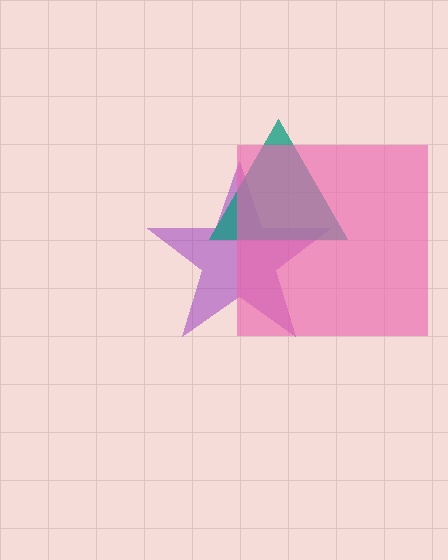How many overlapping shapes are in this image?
There are 3 overlapping shapes in the image.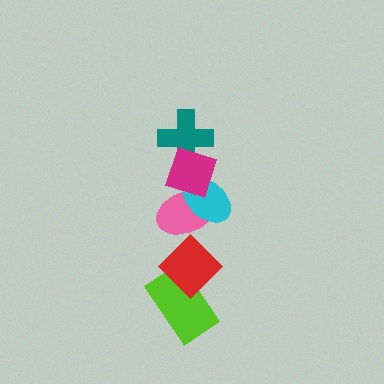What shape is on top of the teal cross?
The magenta square is on top of the teal cross.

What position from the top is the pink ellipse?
The pink ellipse is 4th from the top.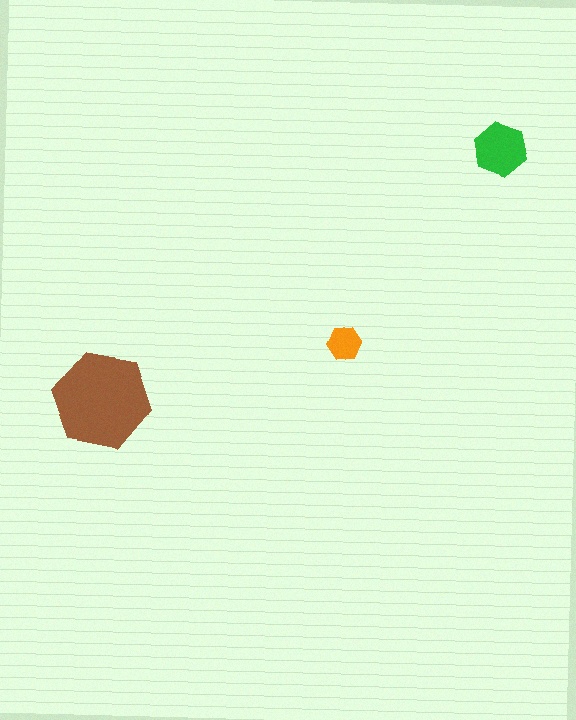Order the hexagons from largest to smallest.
the brown one, the green one, the orange one.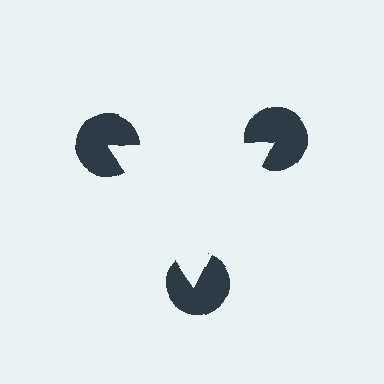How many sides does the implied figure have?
3 sides.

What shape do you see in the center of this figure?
An illusory triangle — its edges are inferred from the aligned wedge cuts in the pac-man discs, not physically drawn.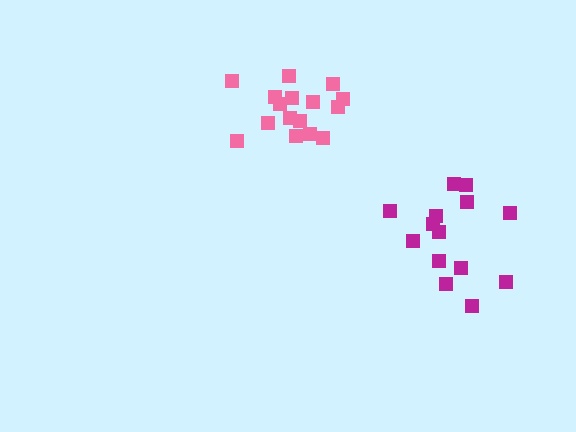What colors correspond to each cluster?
The clusters are colored: magenta, pink.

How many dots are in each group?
Group 1: 14 dots, Group 2: 16 dots (30 total).